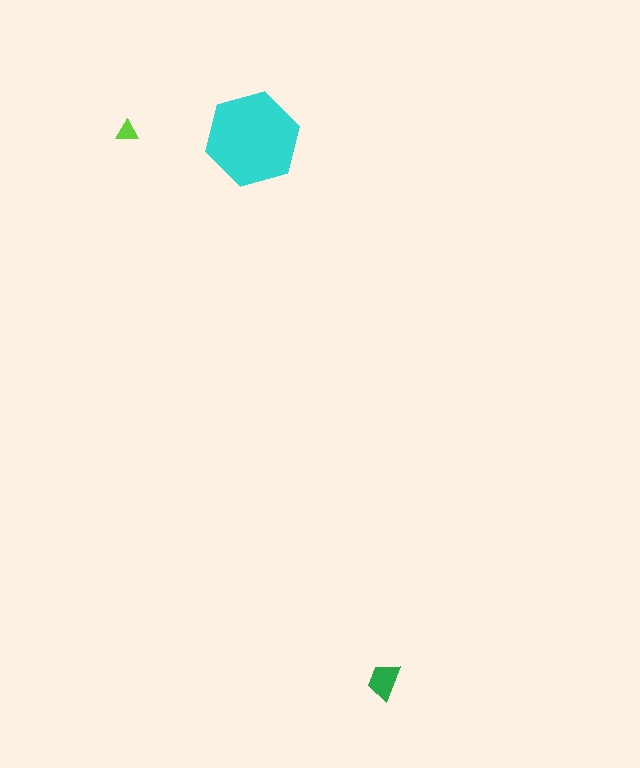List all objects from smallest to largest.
The lime triangle, the green trapezoid, the cyan hexagon.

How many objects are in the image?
There are 3 objects in the image.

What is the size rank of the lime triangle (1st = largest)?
3rd.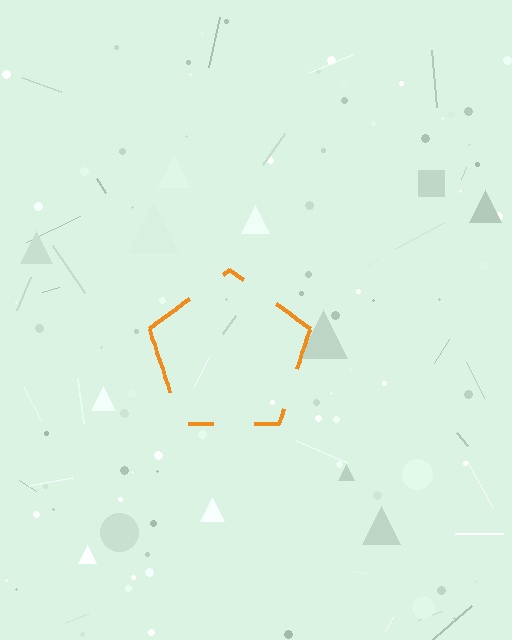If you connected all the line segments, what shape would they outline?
They would outline a pentagon.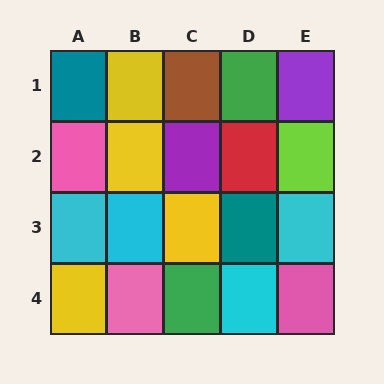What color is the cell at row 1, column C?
Brown.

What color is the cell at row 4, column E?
Pink.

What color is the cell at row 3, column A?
Cyan.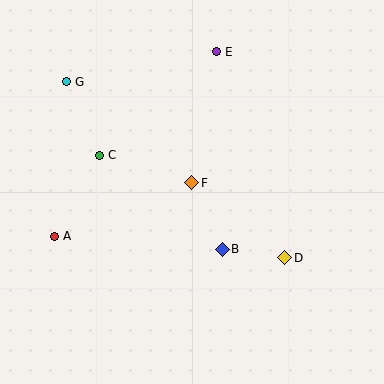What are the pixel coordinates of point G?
Point G is at (66, 82).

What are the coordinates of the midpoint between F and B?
The midpoint between F and B is at (207, 216).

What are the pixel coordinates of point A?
Point A is at (54, 236).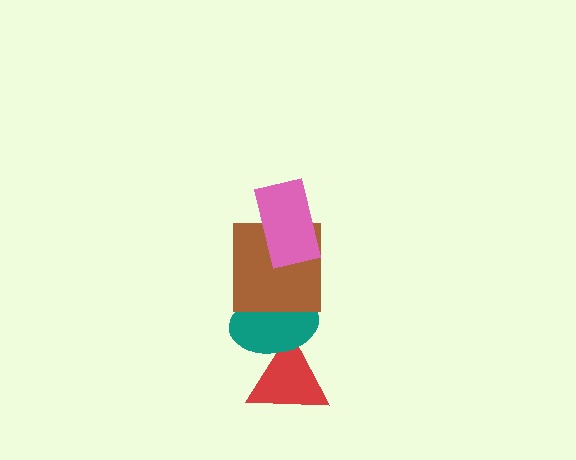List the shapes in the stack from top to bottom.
From top to bottom: the pink rectangle, the brown square, the teal ellipse, the red triangle.